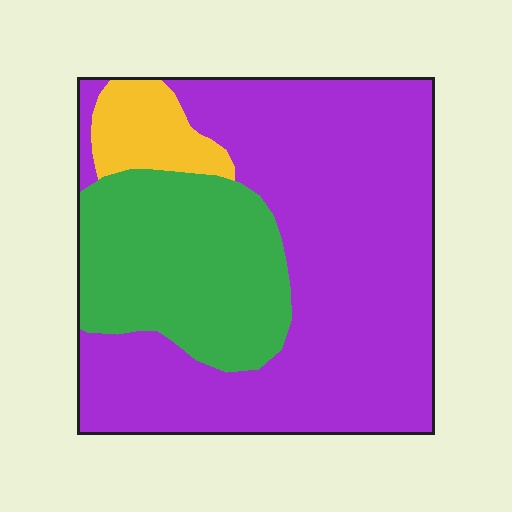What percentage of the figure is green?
Green takes up about one quarter (1/4) of the figure.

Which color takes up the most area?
Purple, at roughly 65%.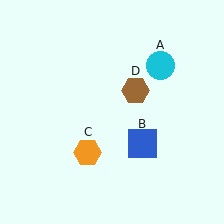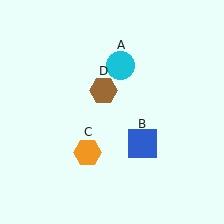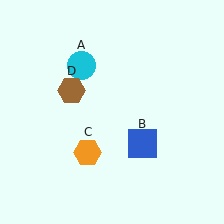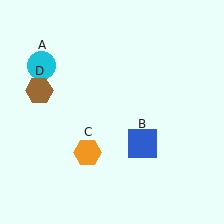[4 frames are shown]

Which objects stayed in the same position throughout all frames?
Blue square (object B) and orange hexagon (object C) remained stationary.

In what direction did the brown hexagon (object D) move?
The brown hexagon (object D) moved left.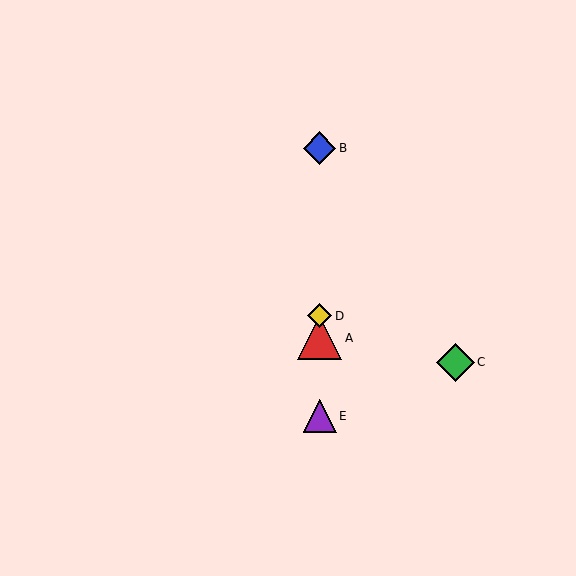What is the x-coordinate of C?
Object C is at x≈456.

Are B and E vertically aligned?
Yes, both are at x≈320.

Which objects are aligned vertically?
Objects A, B, D, E are aligned vertically.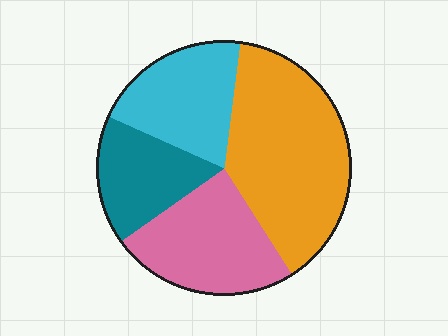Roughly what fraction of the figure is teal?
Teal takes up less than a quarter of the figure.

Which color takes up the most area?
Orange, at roughly 40%.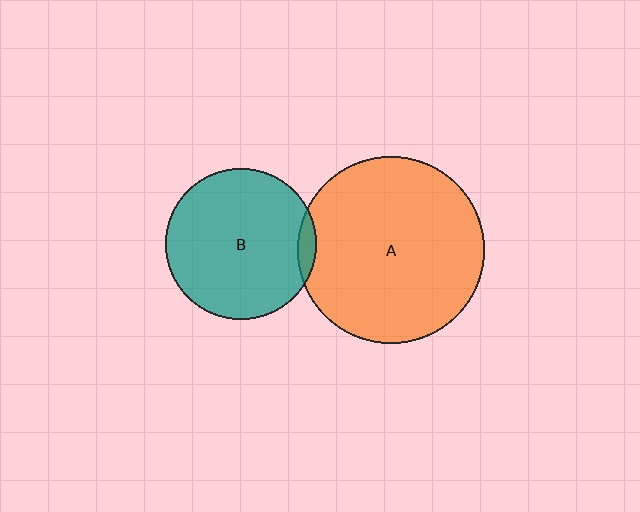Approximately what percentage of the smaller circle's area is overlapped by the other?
Approximately 5%.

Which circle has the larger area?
Circle A (orange).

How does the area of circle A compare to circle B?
Approximately 1.5 times.